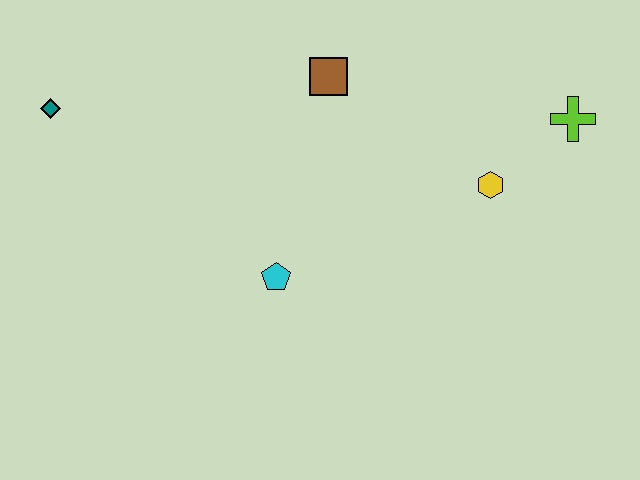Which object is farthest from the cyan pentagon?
The lime cross is farthest from the cyan pentagon.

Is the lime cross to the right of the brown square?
Yes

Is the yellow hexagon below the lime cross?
Yes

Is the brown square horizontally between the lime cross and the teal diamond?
Yes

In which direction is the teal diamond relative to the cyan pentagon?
The teal diamond is to the left of the cyan pentagon.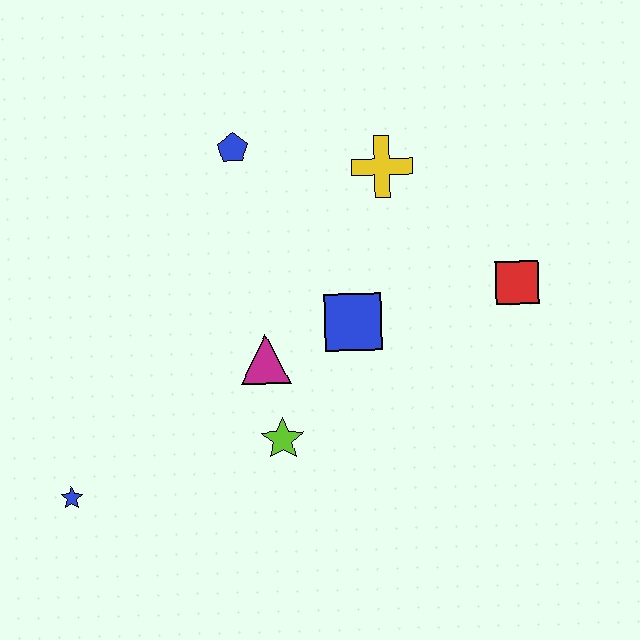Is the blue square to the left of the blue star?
No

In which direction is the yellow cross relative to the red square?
The yellow cross is to the left of the red square.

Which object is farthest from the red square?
The blue star is farthest from the red square.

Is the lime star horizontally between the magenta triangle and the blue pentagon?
No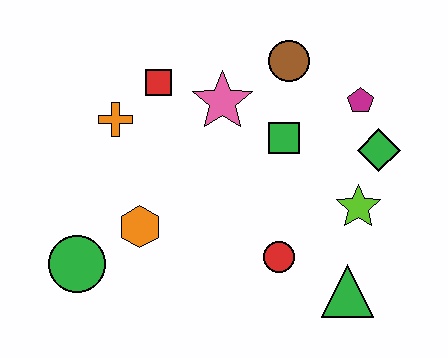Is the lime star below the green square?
Yes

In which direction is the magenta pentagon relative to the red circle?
The magenta pentagon is above the red circle.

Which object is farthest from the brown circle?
The green circle is farthest from the brown circle.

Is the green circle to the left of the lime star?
Yes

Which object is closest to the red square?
The orange cross is closest to the red square.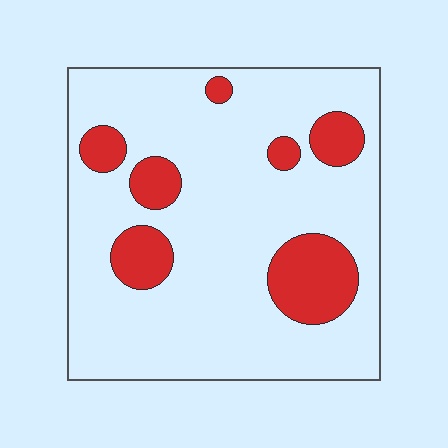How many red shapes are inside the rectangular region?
7.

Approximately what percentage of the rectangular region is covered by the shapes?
Approximately 20%.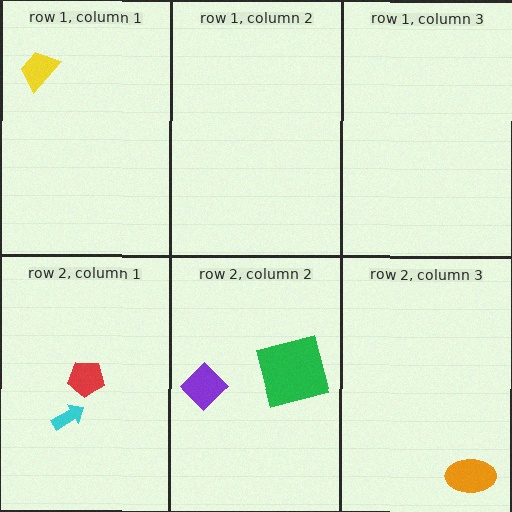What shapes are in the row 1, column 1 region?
The yellow trapezoid.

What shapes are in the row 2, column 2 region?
The green square, the purple diamond.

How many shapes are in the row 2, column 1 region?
2.